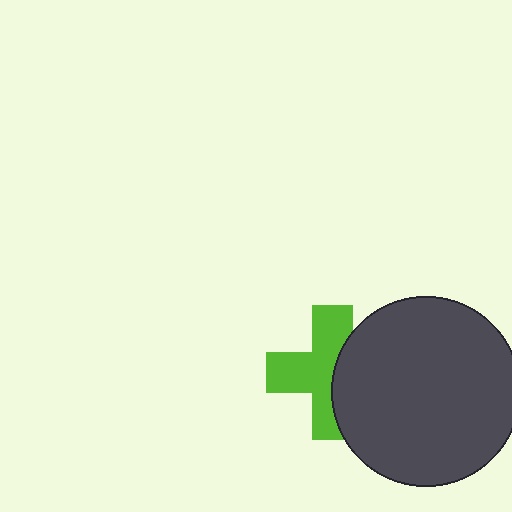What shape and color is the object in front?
The object in front is a dark gray circle.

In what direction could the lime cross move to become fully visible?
The lime cross could move left. That would shift it out from behind the dark gray circle entirely.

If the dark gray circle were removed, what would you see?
You would see the complete lime cross.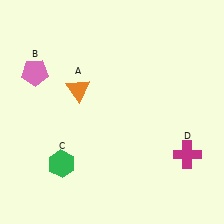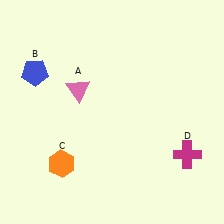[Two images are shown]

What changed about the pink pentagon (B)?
In Image 1, B is pink. In Image 2, it changed to blue.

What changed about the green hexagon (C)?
In Image 1, C is green. In Image 2, it changed to orange.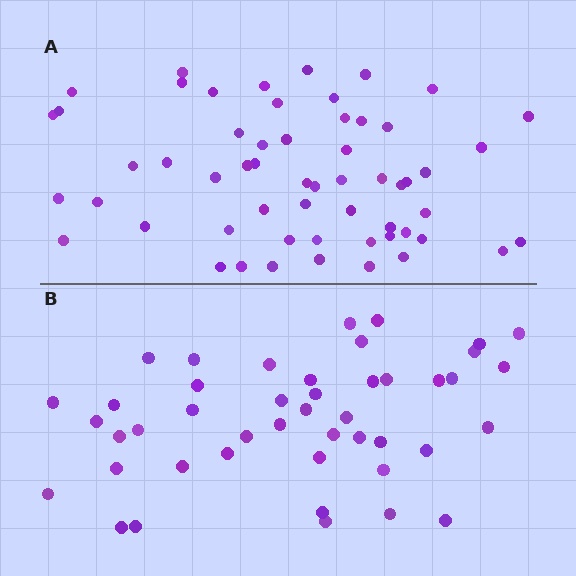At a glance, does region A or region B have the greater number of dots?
Region A (the top region) has more dots.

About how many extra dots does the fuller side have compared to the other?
Region A has roughly 12 or so more dots than region B.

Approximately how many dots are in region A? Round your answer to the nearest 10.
About 60 dots. (The exact count is 57, which rounds to 60.)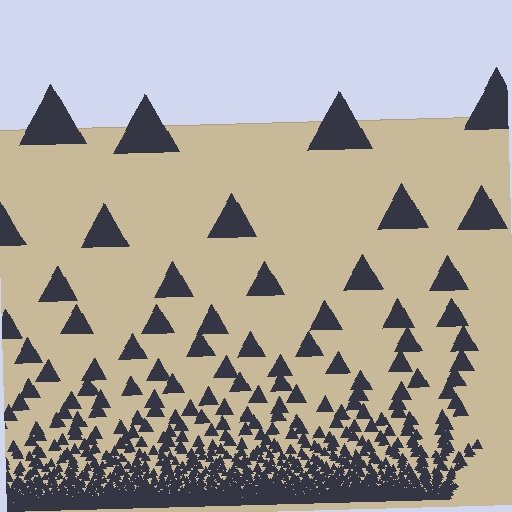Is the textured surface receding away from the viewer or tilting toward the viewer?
The surface appears to tilt toward the viewer. Texture elements get larger and sparser toward the top.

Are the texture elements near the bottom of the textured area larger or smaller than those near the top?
Smaller. The gradient is inverted — elements near the bottom are smaller and denser.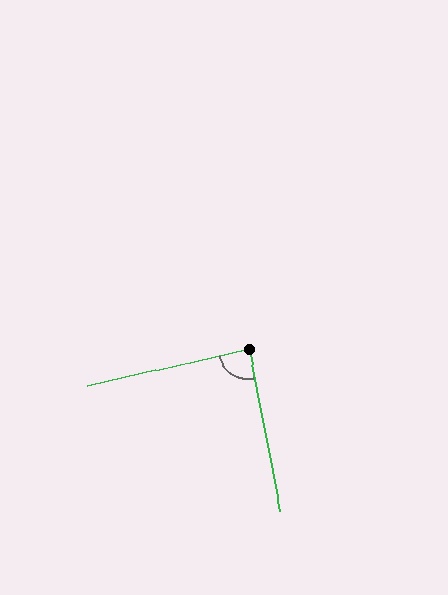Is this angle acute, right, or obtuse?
It is approximately a right angle.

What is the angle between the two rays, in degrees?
Approximately 88 degrees.